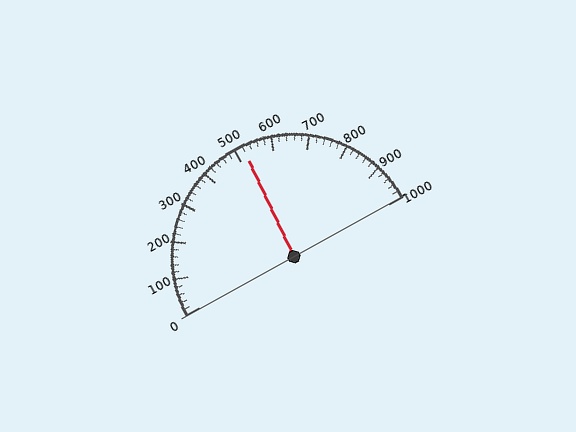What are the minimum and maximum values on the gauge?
The gauge ranges from 0 to 1000.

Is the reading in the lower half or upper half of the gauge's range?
The reading is in the upper half of the range (0 to 1000).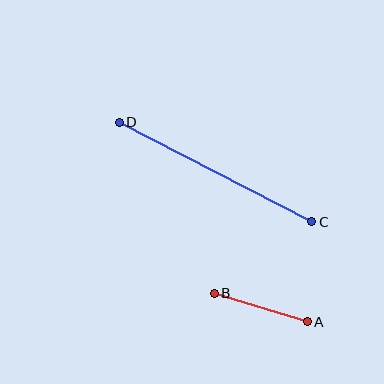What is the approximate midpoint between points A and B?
The midpoint is at approximately (261, 307) pixels.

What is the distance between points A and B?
The distance is approximately 97 pixels.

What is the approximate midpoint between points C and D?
The midpoint is at approximately (215, 172) pixels.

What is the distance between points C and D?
The distance is approximately 217 pixels.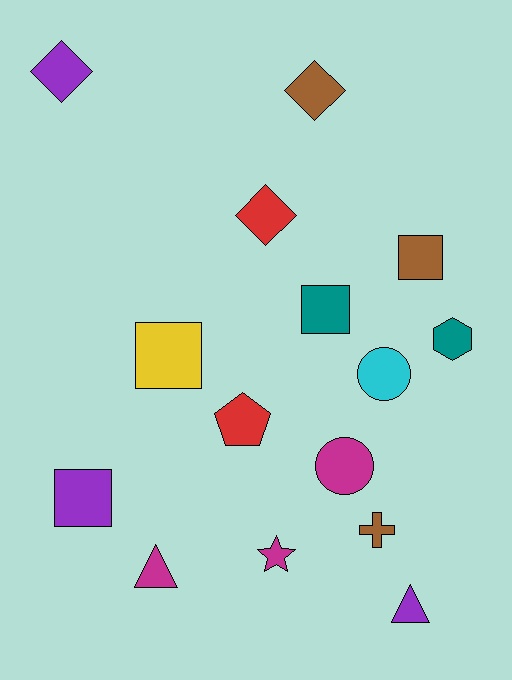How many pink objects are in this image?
There are no pink objects.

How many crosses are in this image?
There is 1 cross.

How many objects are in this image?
There are 15 objects.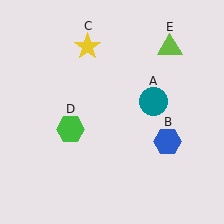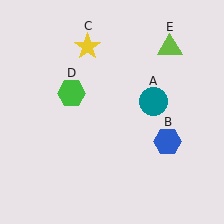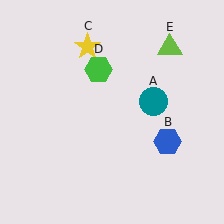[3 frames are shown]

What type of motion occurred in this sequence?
The green hexagon (object D) rotated clockwise around the center of the scene.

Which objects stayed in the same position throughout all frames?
Teal circle (object A) and blue hexagon (object B) and yellow star (object C) and lime triangle (object E) remained stationary.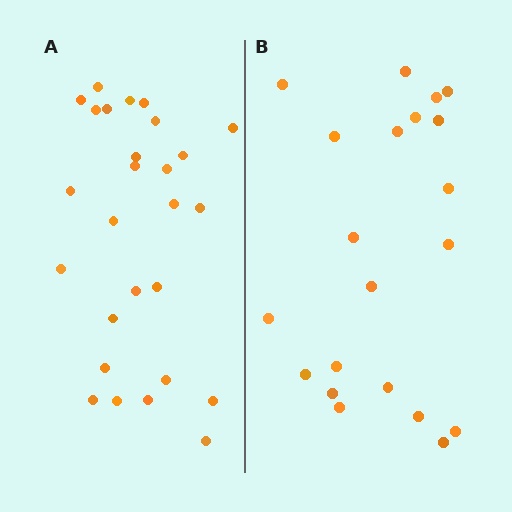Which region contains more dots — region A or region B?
Region A (the left region) has more dots.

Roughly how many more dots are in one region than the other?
Region A has about 6 more dots than region B.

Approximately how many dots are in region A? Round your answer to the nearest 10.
About 30 dots. (The exact count is 27, which rounds to 30.)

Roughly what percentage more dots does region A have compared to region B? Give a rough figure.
About 30% more.